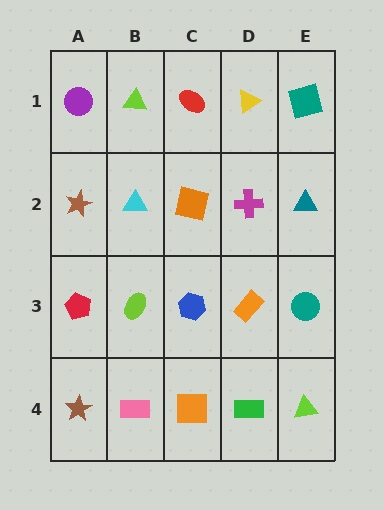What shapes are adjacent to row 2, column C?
A red ellipse (row 1, column C), a blue hexagon (row 3, column C), a cyan triangle (row 2, column B), a magenta cross (row 2, column D).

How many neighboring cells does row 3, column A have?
3.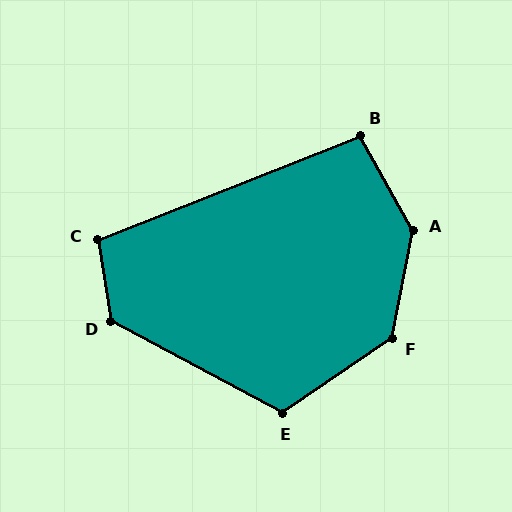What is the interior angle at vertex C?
Approximately 102 degrees (obtuse).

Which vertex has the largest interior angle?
A, at approximately 140 degrees.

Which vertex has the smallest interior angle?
B, at approximately 98 degrees.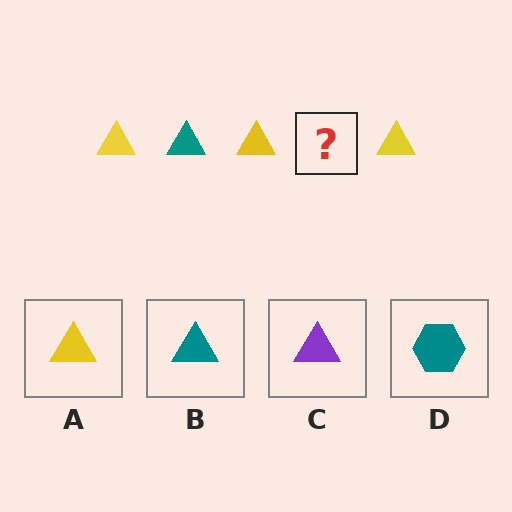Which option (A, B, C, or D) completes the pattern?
B.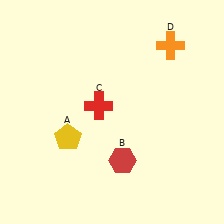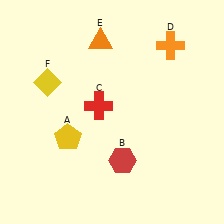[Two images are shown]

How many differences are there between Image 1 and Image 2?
There are 2 differences between the two images.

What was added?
An orange triangle (E), a yellow diamond (F) were added in Image 2.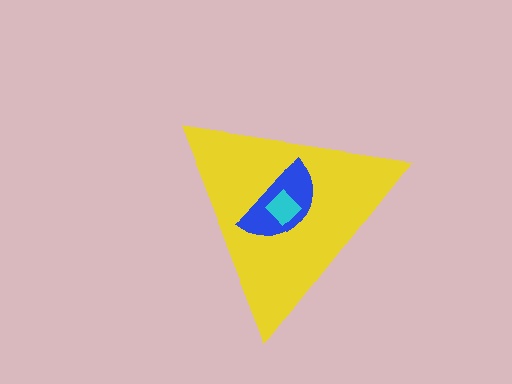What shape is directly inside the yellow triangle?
The blue semicircle.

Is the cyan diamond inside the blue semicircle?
Yes.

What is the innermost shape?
The cyan diamond.